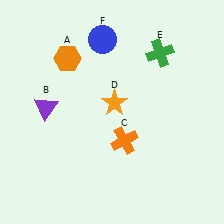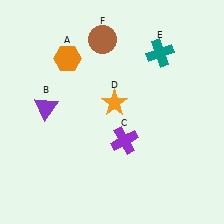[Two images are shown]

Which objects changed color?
C changed from orange to purple. E changed from green to teal. F changed from blue to brown.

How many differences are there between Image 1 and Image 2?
There are 3 differences between the two images.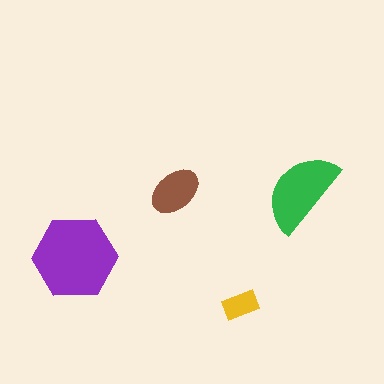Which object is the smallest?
The yellow rectangle.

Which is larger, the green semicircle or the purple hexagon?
The purple hexagon.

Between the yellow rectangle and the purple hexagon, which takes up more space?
The purple hexagon.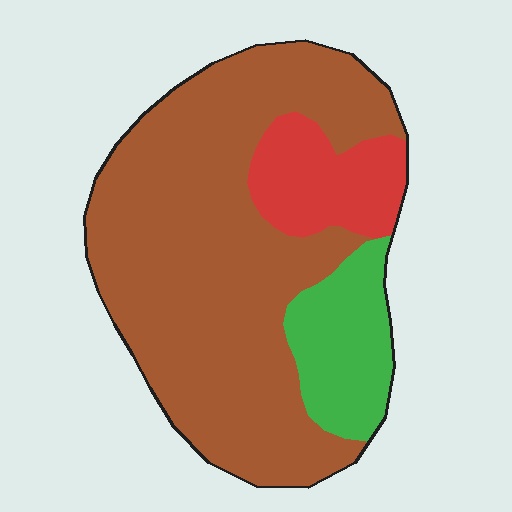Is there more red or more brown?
Brown.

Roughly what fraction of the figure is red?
Red covers 14% of the figure.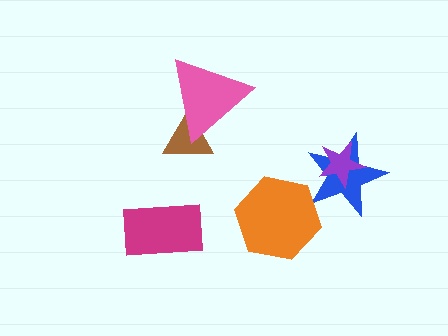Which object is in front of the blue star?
The purple star is in front of the blue star.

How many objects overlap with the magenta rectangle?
0 objects overlap with the magenta rectangle.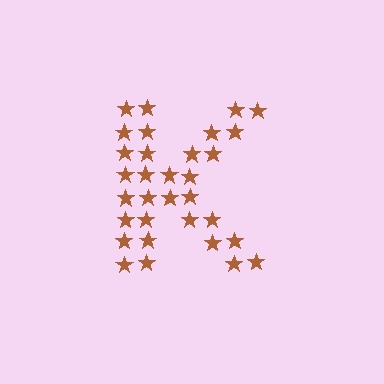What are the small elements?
The small elements are stars.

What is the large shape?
The large shape is the letter K.